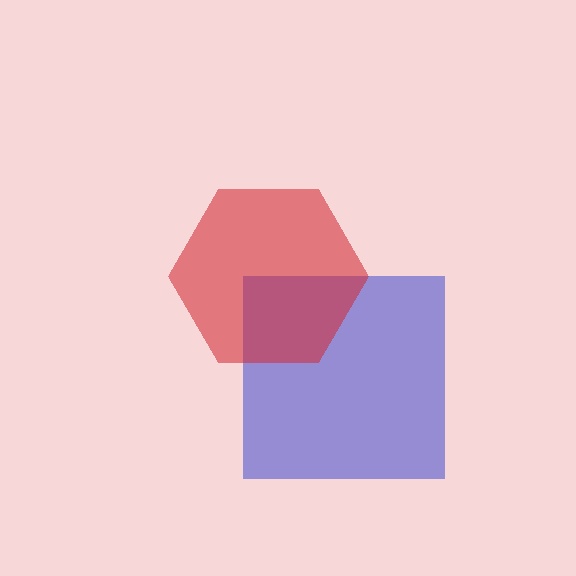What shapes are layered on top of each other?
The layered shapes are: a blue square, a red hexagon.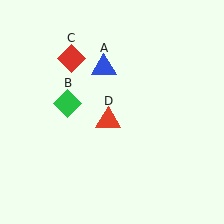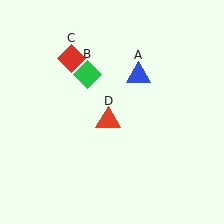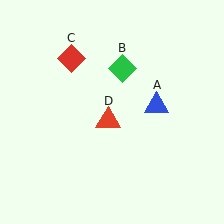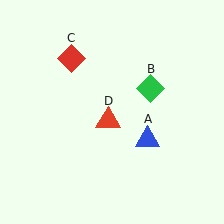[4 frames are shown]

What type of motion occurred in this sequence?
The blue triangle (object A), green diamond (object B) rotated clockwise around the center of the scene.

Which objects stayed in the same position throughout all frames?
Red diamond (object C) and red triangle (object D) remained stationary.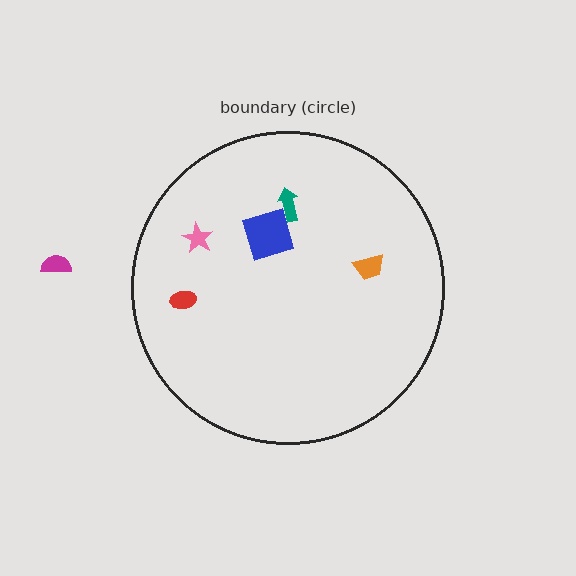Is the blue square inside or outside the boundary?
Inside.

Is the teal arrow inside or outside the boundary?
Inside.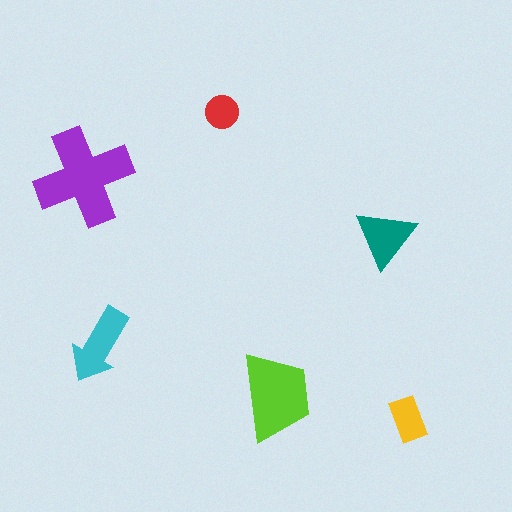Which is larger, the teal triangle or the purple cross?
The purple cross.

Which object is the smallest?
The red circle.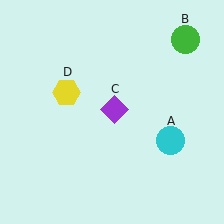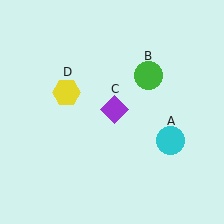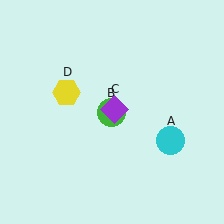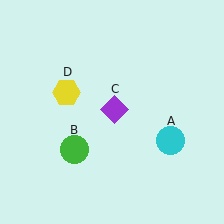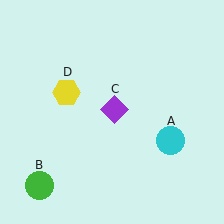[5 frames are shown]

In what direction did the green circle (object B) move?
The green circle (object B) moved down and to the left.